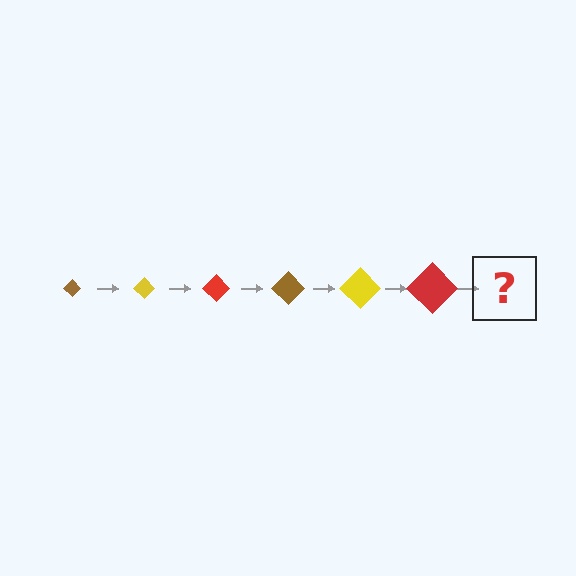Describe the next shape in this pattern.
It should be a brown diamond, larger than the previous one.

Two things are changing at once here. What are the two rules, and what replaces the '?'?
The two rules are that the diamond grows larger each step and the color cycles through brown, yellow, and red. The '?' should be a brown diamond, larger than the previous one.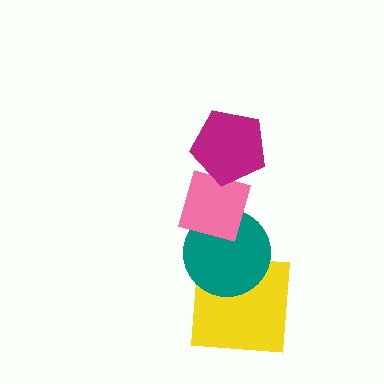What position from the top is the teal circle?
The teal circle is 3rd from the top.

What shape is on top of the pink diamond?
The magenta pentagon is on top of the pink diamond.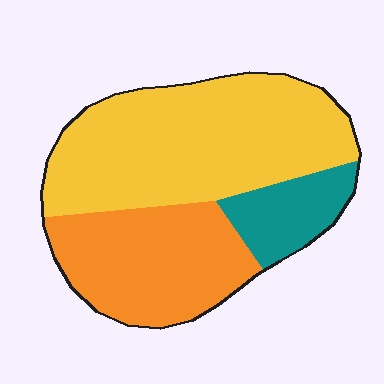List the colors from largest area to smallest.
From largest to smallest: yellow, orange, teal.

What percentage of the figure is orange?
Orange takes up between a sixth and a third of the figure.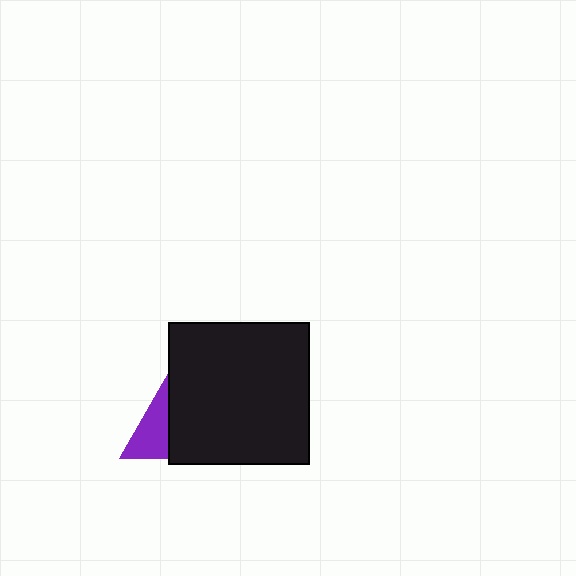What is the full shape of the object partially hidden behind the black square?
The partially hidden object is a purple triangle.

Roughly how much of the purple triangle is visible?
A small part of it is visible (roughly 30%).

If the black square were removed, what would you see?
You would see the complete purple triangle.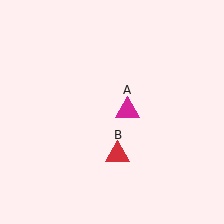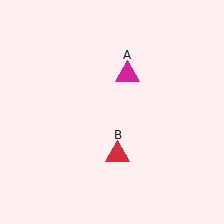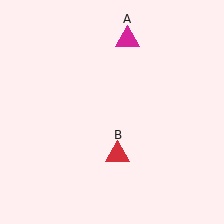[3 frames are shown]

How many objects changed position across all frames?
1 object changed position: magenta triangle (object A).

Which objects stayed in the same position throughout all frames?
Red triangle (object B) remained stationary.